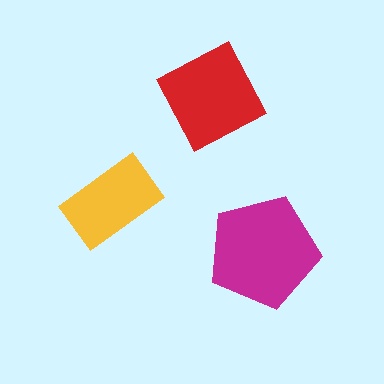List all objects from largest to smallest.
The magenta pentagon, the red diamond, the yellow rectangle.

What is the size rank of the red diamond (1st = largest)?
2nd.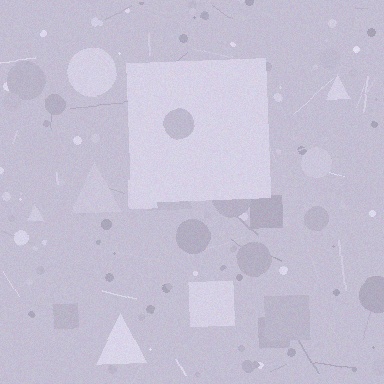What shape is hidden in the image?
A square is hidden in the image.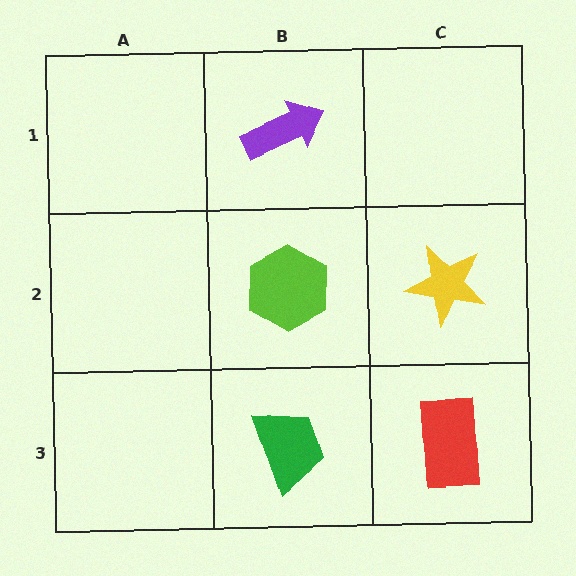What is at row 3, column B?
A green trapezoid.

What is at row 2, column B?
A lime hexagon.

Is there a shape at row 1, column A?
No, that cell is empty.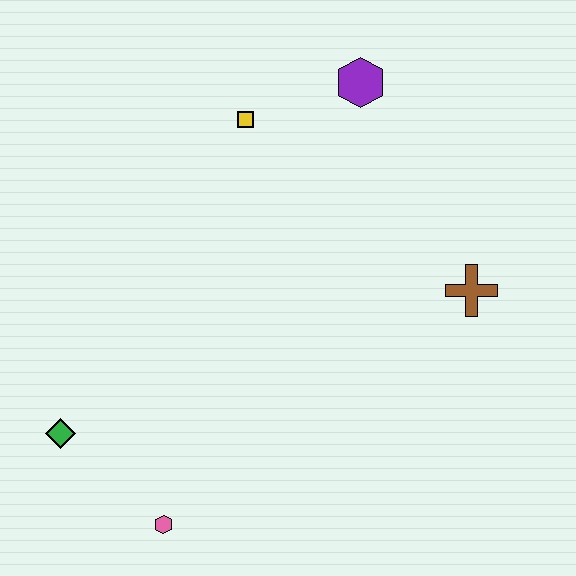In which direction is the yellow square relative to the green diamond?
The yellow square is above the green diamond.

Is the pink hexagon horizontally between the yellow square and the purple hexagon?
No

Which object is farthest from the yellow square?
The pink hexagon is farthest from the yellow square.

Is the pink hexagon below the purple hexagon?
Yes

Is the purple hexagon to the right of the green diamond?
Yes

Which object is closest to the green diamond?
The pink hexagon is closest to the green diamond.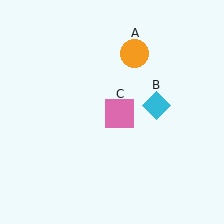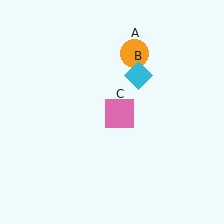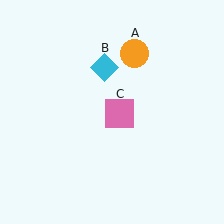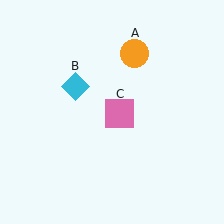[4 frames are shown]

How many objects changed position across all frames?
1 object changed position: cyan diamond (object B).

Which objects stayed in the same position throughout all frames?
Orange circle (object A) and pink square (object C) remained stationary.